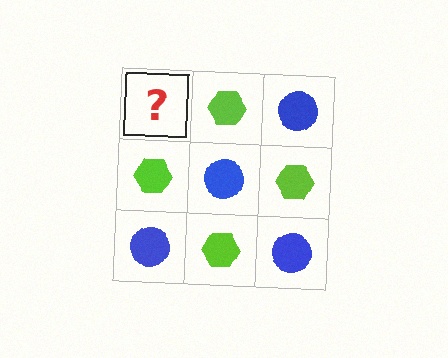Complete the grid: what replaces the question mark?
The question mark should be replaced with a blue circle.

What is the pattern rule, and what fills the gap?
The rule is that it alternates blue circle and lime hexagon in a checkerboard pattern. The gap should be filled with a blue circle.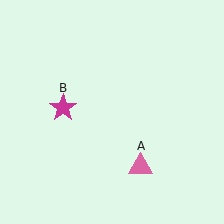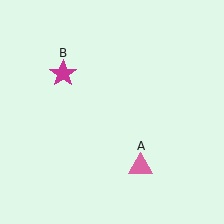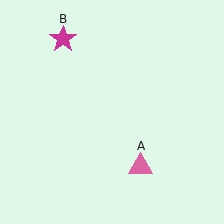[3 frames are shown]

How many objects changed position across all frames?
1 object changed position: magenta star (object B).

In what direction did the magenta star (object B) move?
The magenta star (object B) moved up.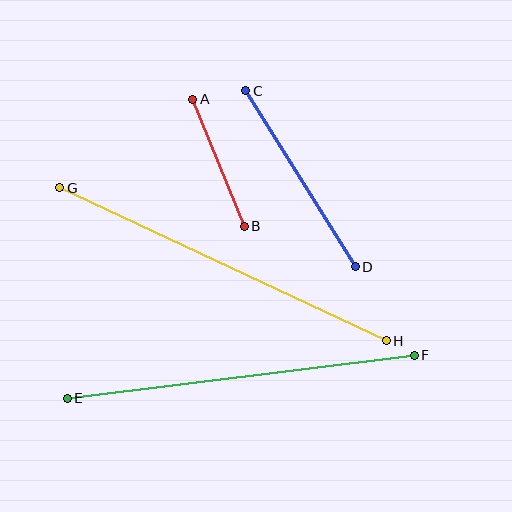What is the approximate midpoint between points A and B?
The midpoint is at approximately (219, 163) pixels.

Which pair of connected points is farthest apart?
Points G and H are farthest apart.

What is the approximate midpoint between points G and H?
The midpoint is at approximately (223, 264) pixels.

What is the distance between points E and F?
The distance is approximately 350 pixels.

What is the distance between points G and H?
The distance is approximately 360 pixels.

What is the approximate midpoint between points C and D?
The midpoint is at approximately (301, 179) pixels.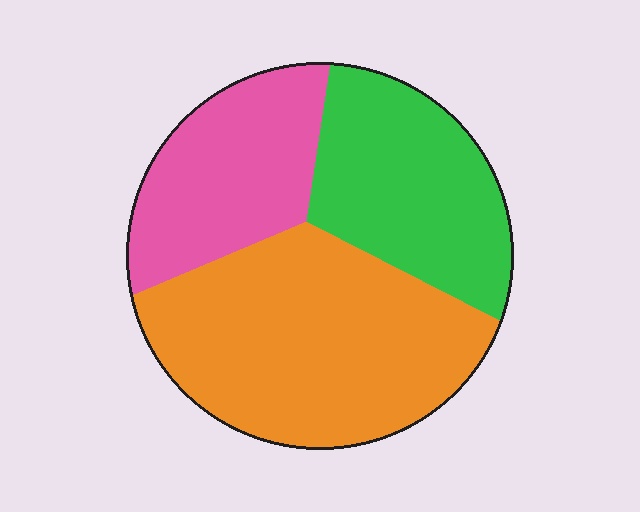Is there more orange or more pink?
Orange.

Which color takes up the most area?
Orange, at roughly 45%.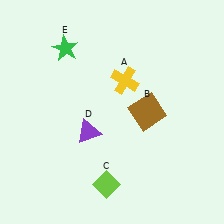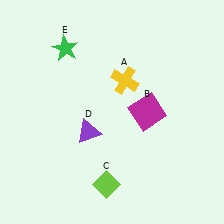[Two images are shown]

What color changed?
The square (B) changed from brown in Image 1 to magenta in Image 2.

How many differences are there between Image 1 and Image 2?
There is 1 difference between the two images.